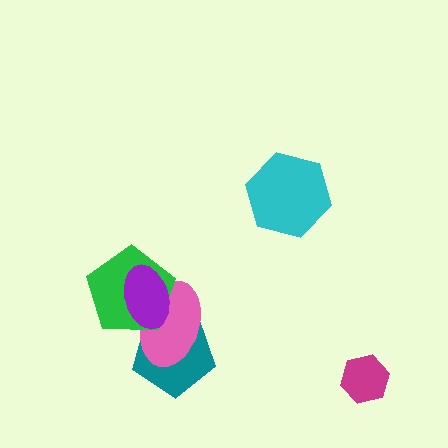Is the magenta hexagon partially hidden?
No, no other shape covers it.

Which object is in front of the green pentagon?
The purple ellipse is in front of the green pentagon.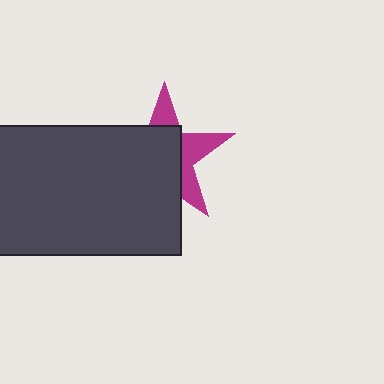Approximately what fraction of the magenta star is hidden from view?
Roughly 62% of the magenta star is hidden behind the dark gray rectangle.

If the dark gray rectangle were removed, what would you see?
You would see the complete magenta star.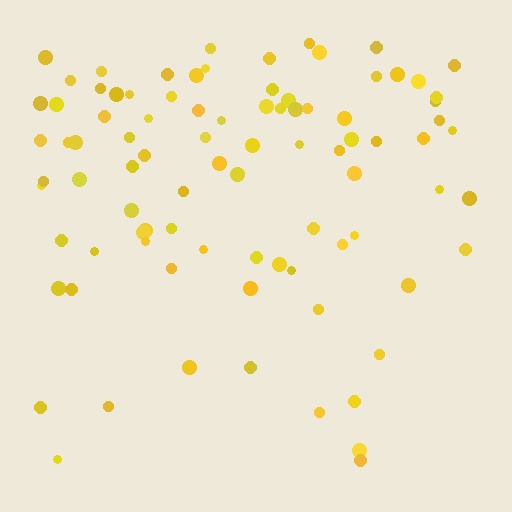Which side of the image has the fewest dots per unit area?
The bottom.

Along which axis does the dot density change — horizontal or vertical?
Vertical.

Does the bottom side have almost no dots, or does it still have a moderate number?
Still a moderate number, just noticeably fewer than the top.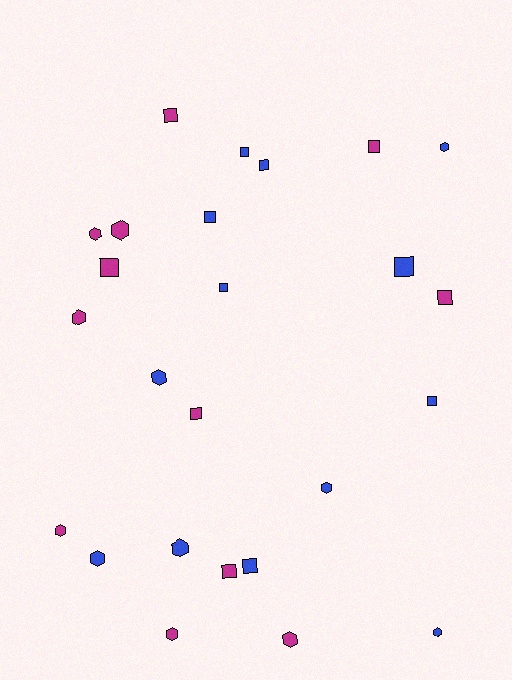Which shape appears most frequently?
Square, with 13 objects.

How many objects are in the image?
There are 25 objects.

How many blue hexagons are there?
There are 6 blue hexagons.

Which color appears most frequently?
Blue, with 13 objects.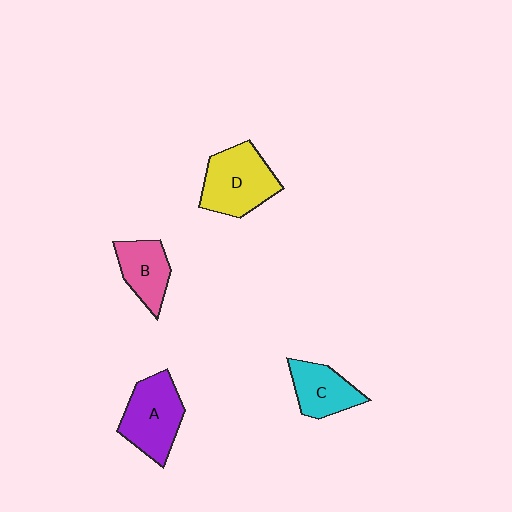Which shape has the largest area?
Shape D (yellow).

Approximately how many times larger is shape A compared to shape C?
Approximately 1.4 times.